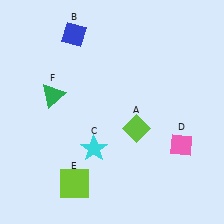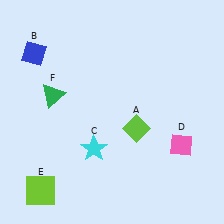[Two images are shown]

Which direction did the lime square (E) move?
The lime square (E) moved left.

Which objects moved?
The objects that moved are: the blue diamond (B), the lime square (E).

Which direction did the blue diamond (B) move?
The blue diamond (B) moved left.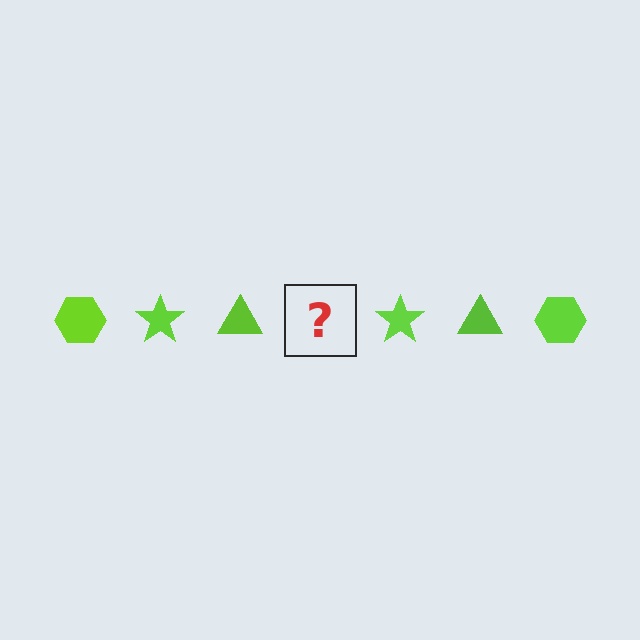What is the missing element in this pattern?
The missing element is a lime hexagon.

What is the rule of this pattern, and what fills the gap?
The rule is that the pattern cycles through hexagon, star, triangle shapes in lime. The gap should be filled with a lime hexagon.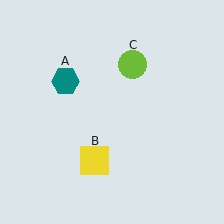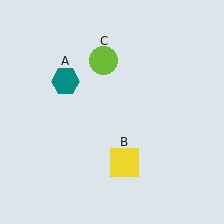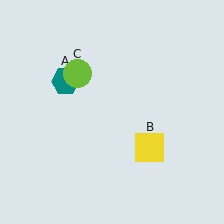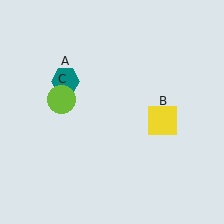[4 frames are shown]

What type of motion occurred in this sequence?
The yellow square (object B), lime circle (object C) rotated counterclockwise around the center of the scene.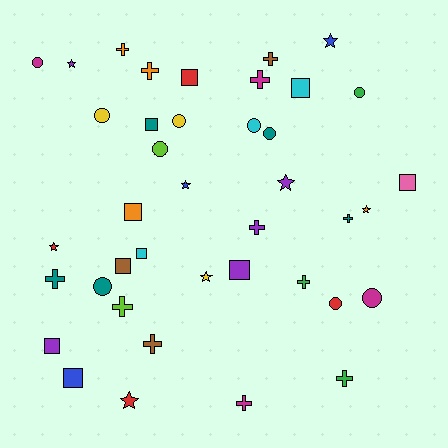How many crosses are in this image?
There are 12 crosses.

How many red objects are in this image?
There are 4 red objects.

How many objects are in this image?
There are 40 objects.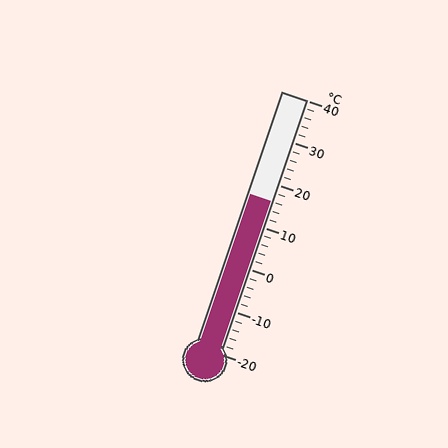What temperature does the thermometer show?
The thermometer shows approximately 16°C.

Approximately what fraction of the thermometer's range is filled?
The thermometer is filled to approximately 60% of its range.